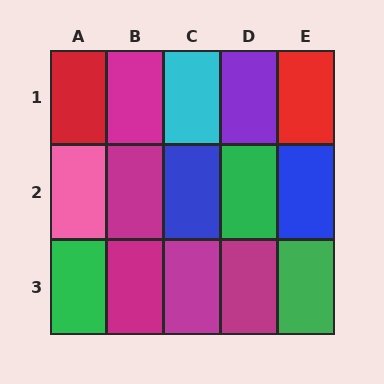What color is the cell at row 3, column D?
Magenta.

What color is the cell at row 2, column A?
Pink.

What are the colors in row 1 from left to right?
Red, magenta, cyan, purple, red.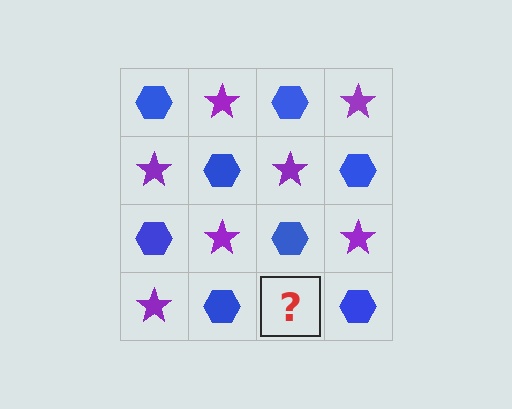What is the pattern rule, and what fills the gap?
The rule is that it alternates blue hexagon and purple star in a checkerboard pattern. The gap should be filled with a purple star.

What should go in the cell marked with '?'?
The missing cell should contain a purple star.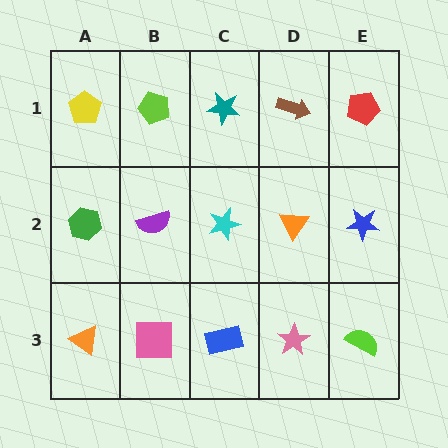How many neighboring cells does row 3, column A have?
2.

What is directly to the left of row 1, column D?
A teal star.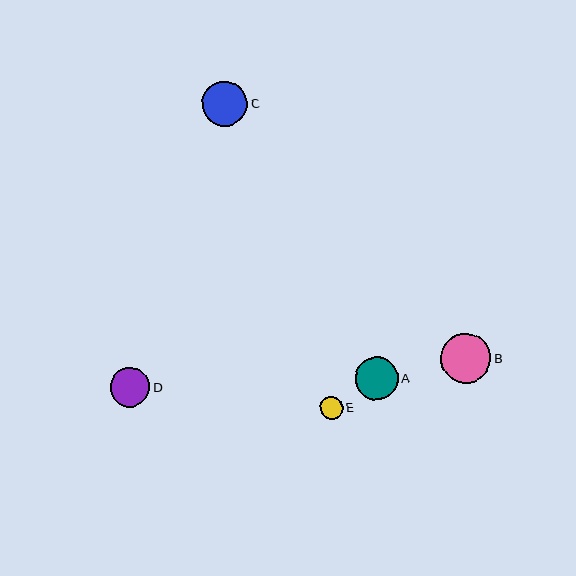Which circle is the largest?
Circle B is the largest with a size of approximately 50 pixels.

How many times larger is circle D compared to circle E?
Circle D is approximately 1.7 times the size of circle E.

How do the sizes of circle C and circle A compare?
Circle C and circle A are approximately the same size.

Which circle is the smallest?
Circle E is the smallest with a size of approximately 23 pixels.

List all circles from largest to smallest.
From largest to smallest: B, C, A, D, E.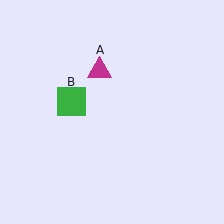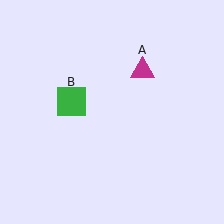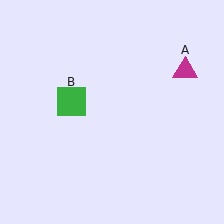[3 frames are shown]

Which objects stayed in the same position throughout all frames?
Green square (object B) remained stationary.